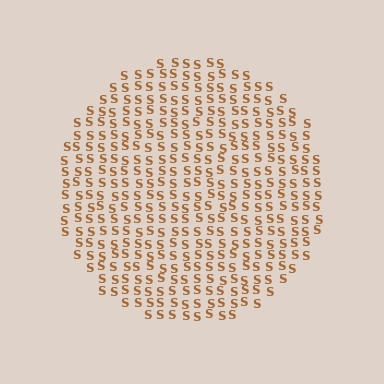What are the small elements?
The small elements are letter S's.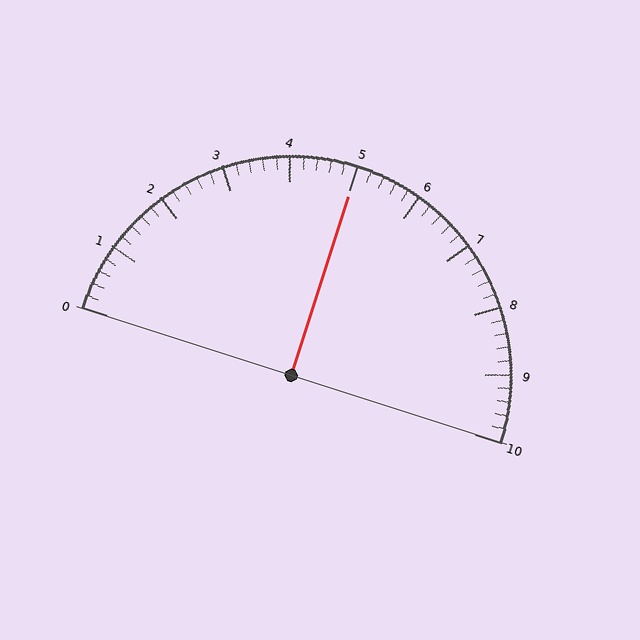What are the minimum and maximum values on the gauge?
The gauge ranges from 0 to 10.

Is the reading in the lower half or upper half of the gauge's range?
The reading is in the upper half of the range (0 to 10).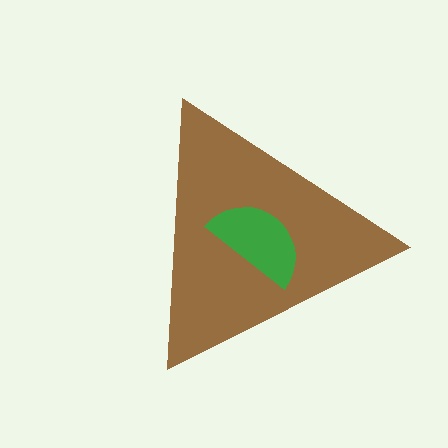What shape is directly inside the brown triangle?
The green semicircle.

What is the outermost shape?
The brown triangle.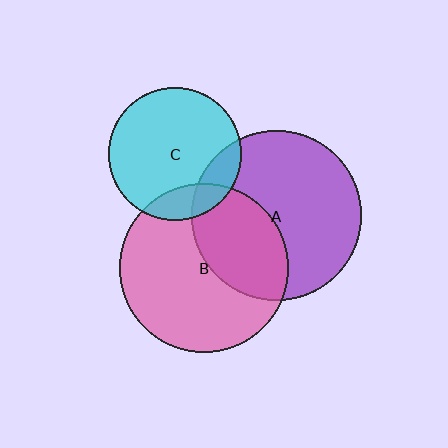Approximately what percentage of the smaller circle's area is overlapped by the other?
Approximately 15%.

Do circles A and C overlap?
Yes.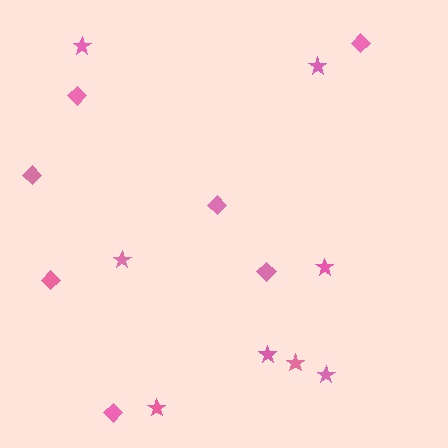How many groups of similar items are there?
There are 2 groups: one group of diamonds (7) and one group of stars (8).